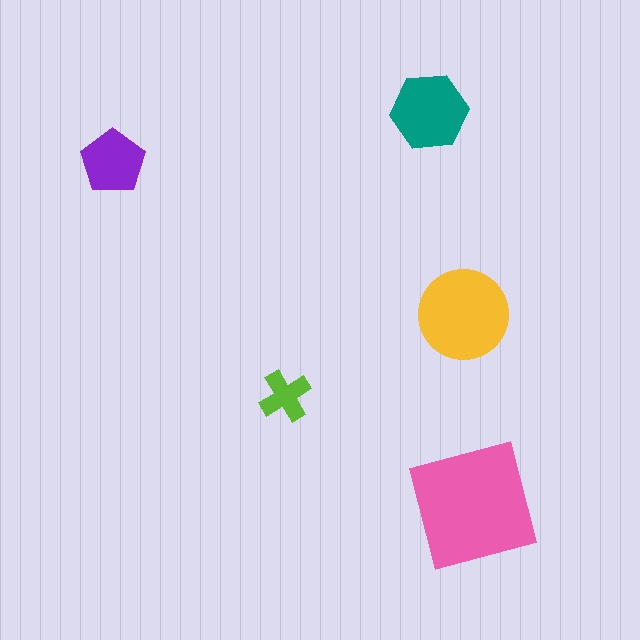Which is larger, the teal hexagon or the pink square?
The pink square.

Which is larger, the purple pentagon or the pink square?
The pink square.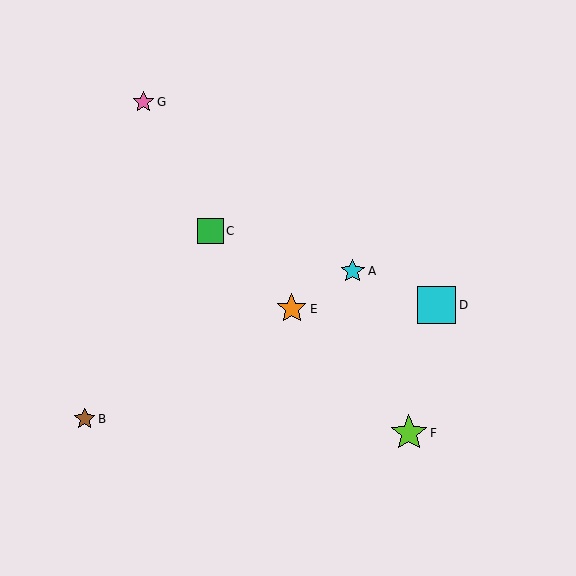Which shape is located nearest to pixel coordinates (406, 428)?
The lime star (labeled F) at (409, 433) is nearest to that location.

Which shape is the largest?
The cyan square (labeled D) is the largest.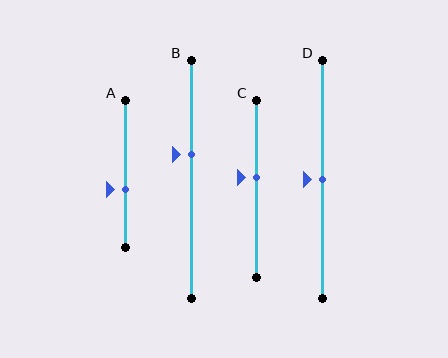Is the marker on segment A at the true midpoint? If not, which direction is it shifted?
No, the marker on segment A is shifted downward by about 11% of the segment length.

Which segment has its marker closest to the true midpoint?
Segment D has its marker closest to the true midpoint.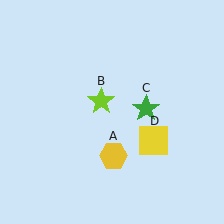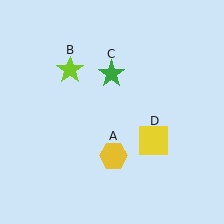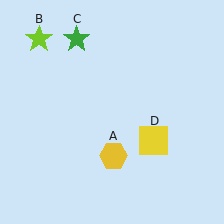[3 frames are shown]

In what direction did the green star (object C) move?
The green star (object C) moved up and to the left.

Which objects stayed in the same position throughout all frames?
Yellow hexagon (object A) and yellow square (object D) remained stationary.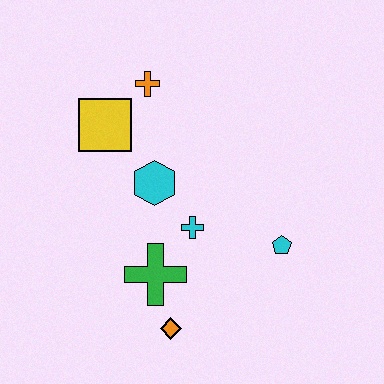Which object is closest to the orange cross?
The yellow square is closest to the orange cross.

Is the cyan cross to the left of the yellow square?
No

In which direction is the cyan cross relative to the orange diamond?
The cyan cross is above the orange diamond.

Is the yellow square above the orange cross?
No